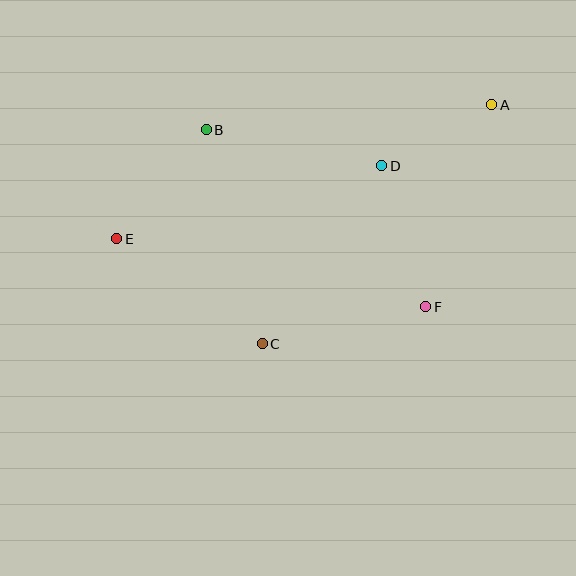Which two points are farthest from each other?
Points A and E are farthest from each other.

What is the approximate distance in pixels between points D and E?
The distance between D and E is approximately 275 pixels.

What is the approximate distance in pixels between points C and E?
The distance between C and E is approximately 180 pixels.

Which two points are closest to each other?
Points A and D are closest to each other.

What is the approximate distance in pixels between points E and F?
The distance between E and F is approximately 317 pixels.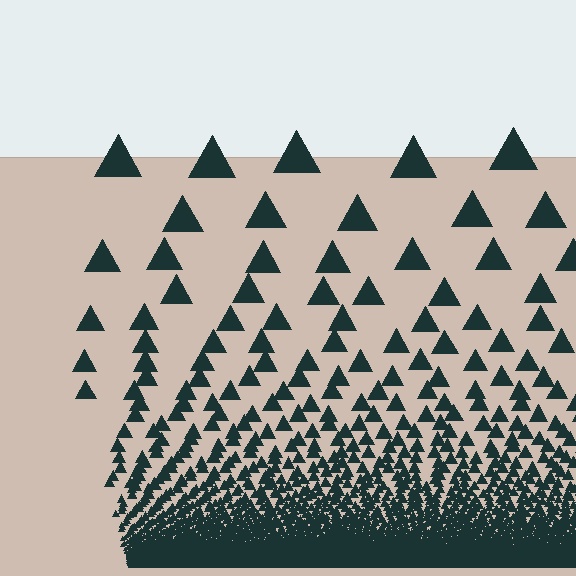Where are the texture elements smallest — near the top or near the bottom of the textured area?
Near the bottom.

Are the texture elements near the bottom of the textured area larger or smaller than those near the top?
Smaller. The gradient is inverted — elements near the bottom are smaller and denser.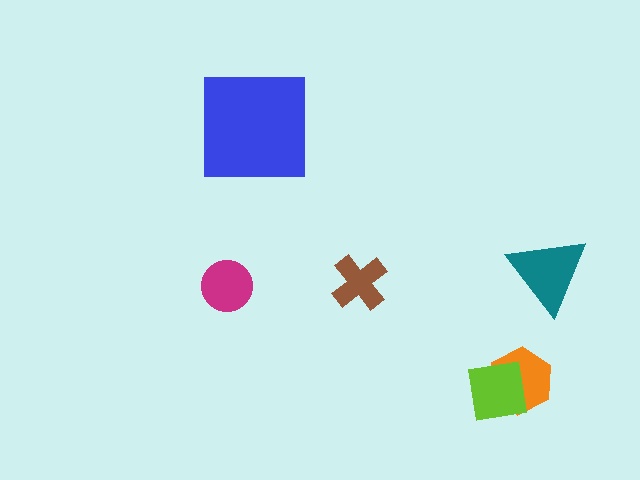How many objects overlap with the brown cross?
0 objects overlap with the brown cross.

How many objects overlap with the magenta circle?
0 objects overlap with the magenta circle.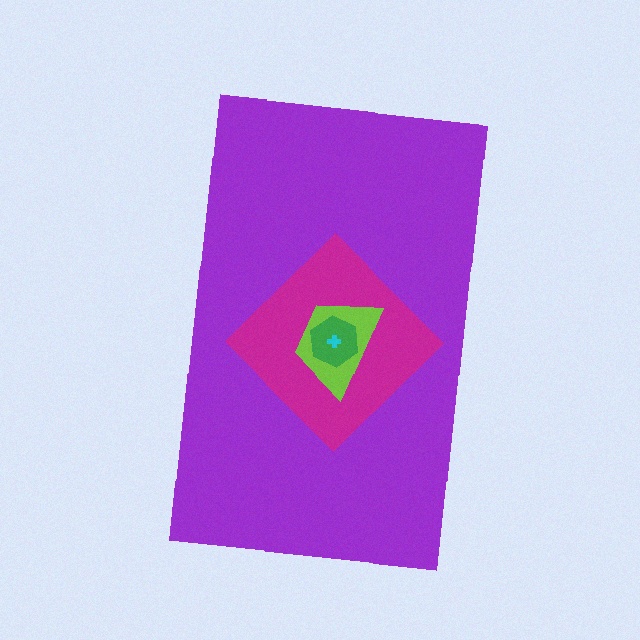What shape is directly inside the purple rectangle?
The magenta diamond.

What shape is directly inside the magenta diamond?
The lime trapezoid.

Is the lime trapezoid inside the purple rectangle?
Yes.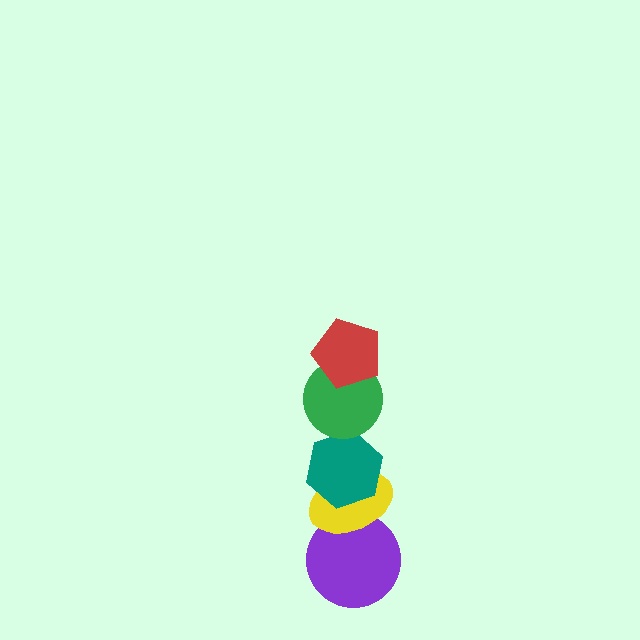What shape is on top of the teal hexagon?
The green circle is on top of the teal hexagon.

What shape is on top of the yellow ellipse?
The teal hexagon is on top of the yellow ellipse.